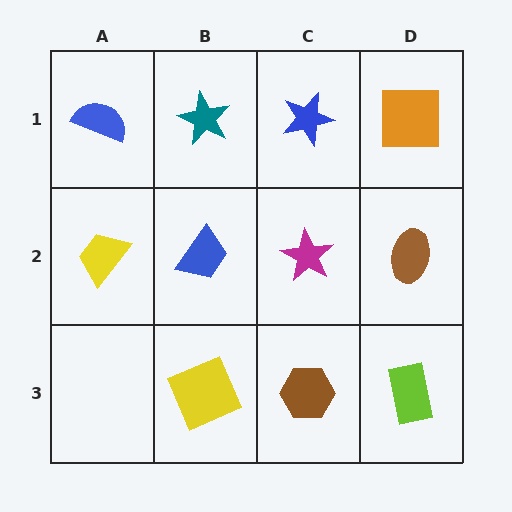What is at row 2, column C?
A magenta star.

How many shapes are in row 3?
3 shapes.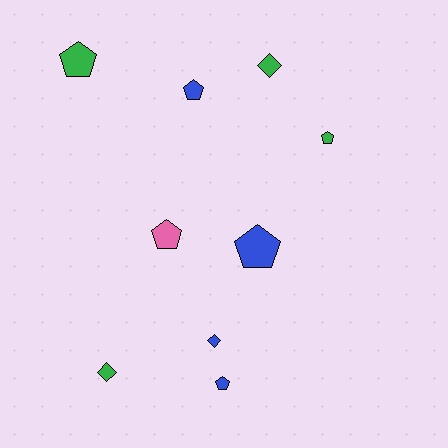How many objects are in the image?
There are 9 objects.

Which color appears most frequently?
Green, with 4 objects.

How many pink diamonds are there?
There are no pink diamonds.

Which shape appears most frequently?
Pentagon, with 6 objects.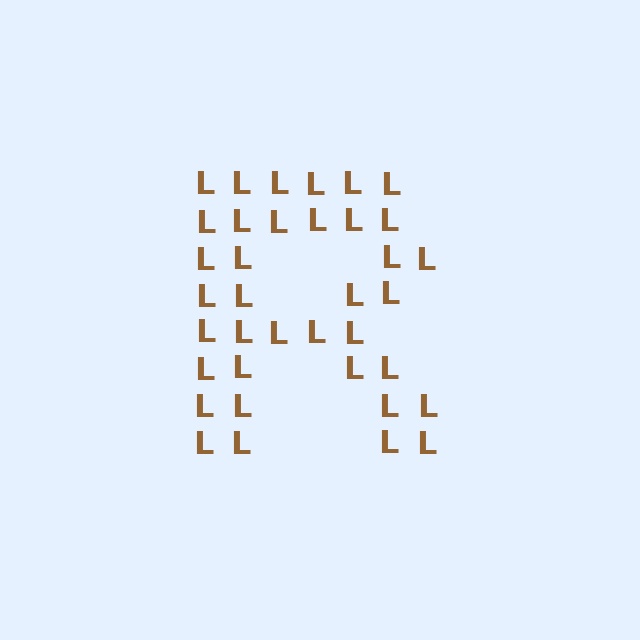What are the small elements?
The small elements are letter L's.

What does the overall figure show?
The overall figure shows the letter R.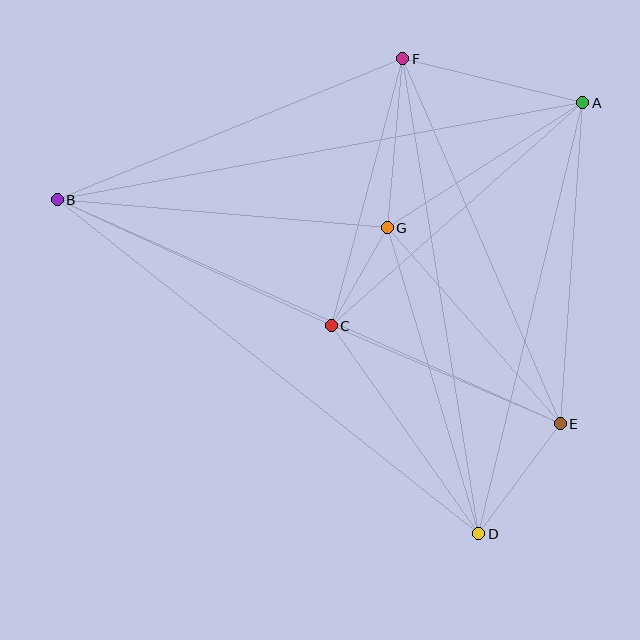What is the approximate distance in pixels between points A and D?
The distance between A and D is approximately 443 pixels.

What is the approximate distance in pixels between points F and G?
The distance between F and G is approximately 169 pixels.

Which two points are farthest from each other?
Points B and E are farthest from each other.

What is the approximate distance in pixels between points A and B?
The distance between A and B is approximately 534 pixels.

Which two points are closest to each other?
Points C and G are closest to each other.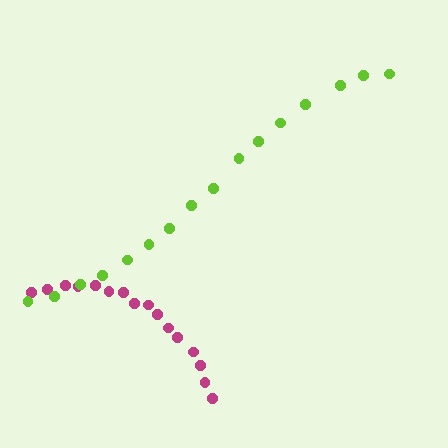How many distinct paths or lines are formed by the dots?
There are 2 distinct paths.